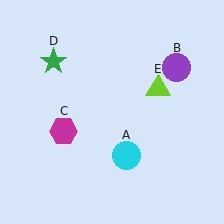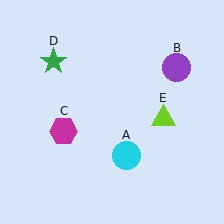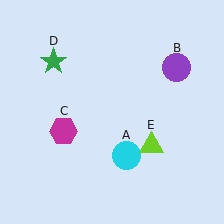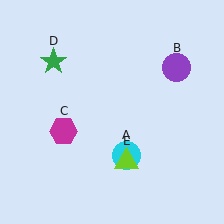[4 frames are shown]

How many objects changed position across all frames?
1 object changed position: lime triangle (object E).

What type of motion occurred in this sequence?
The lime triangle (object E) rotated clockwise around the center of the scene.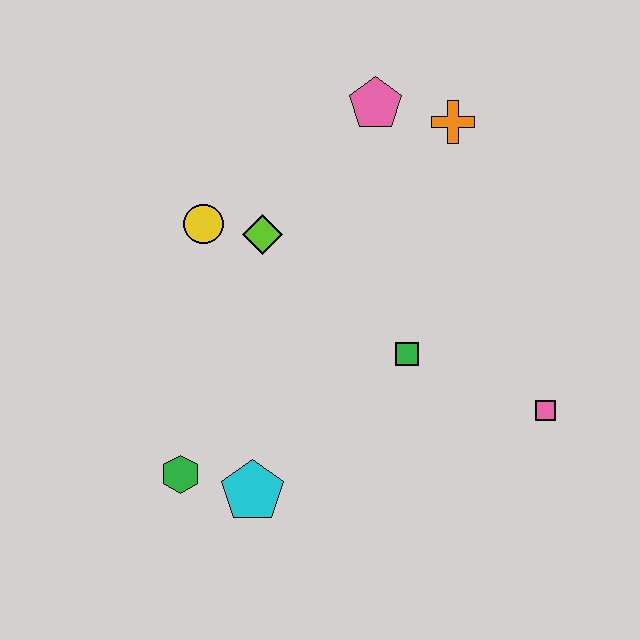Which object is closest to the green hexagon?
The cyan pentagon is closest to the green hexagon.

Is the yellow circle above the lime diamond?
Yes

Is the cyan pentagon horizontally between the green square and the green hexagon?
Yes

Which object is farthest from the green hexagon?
The orange cross is farthest from the green hexagon.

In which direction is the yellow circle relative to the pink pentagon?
The yellow circle is to the left of the pink pentagon.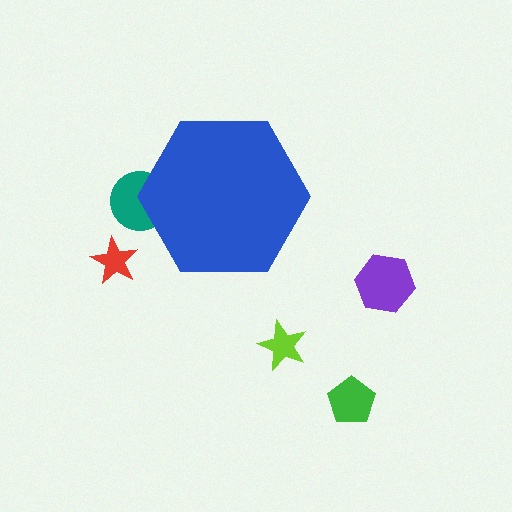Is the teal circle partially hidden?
Yes, the teal circle is partially hidden behind the blue hexagon.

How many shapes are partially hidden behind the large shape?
1 shape is partially hidden.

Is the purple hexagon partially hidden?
No, the purple hexagon is fully visible.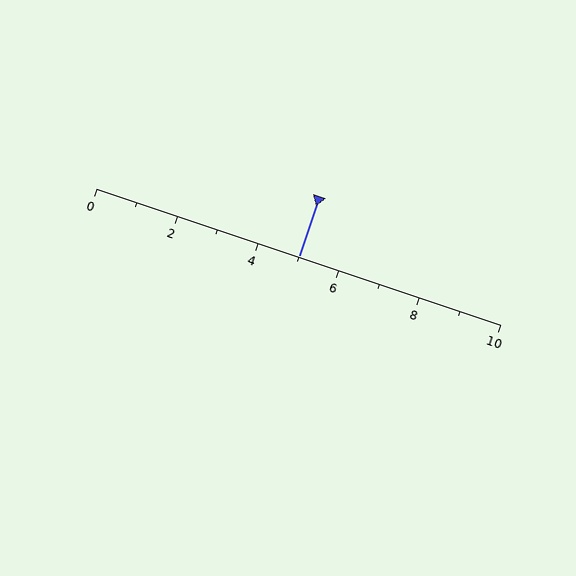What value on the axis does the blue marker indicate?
The marker indicates approximately 5.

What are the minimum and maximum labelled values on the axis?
The axis runs from 0 to 10.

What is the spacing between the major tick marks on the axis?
The major ticks are spaced 2 apart.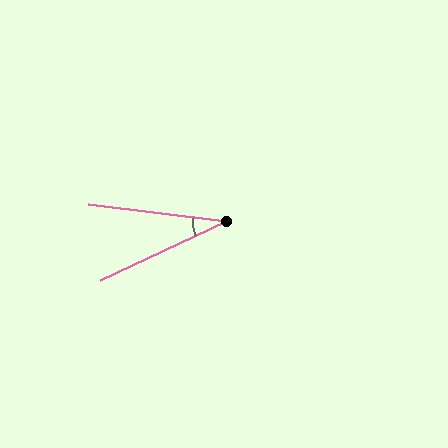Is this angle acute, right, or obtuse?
It is acute.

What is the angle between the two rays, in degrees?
Approximately 32 degrees.